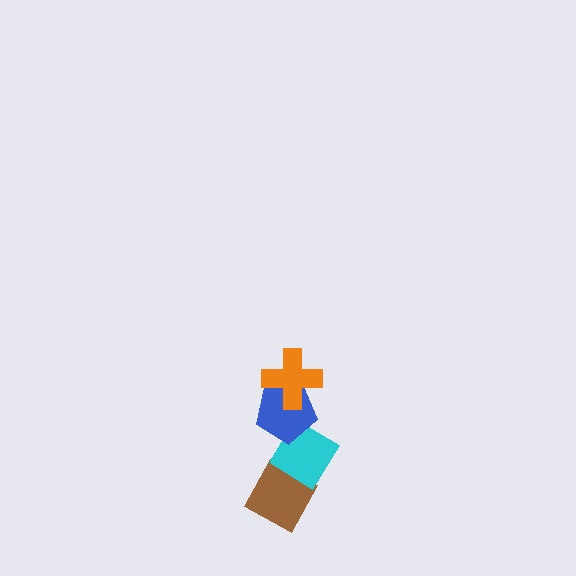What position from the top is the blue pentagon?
The blue pentagon is 2nd from the top.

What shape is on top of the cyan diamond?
The blue pentagon is on top of the cyan diamond.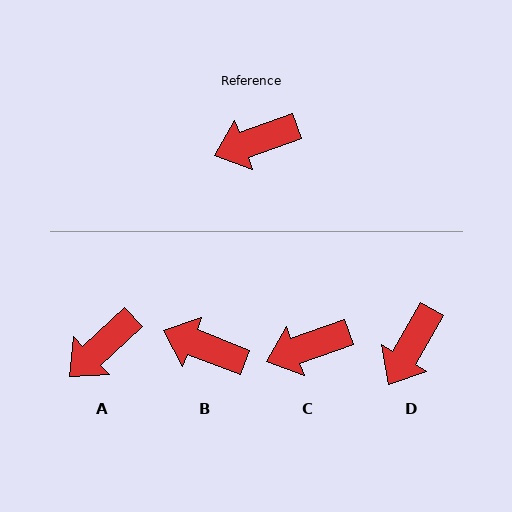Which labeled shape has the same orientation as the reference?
C.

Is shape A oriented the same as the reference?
No, it is off by about 24 degrees.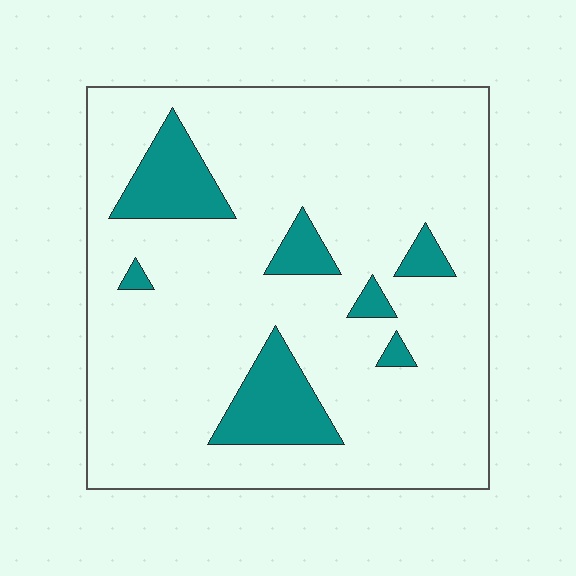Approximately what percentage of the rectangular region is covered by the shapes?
Approximately 15%.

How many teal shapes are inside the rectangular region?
7.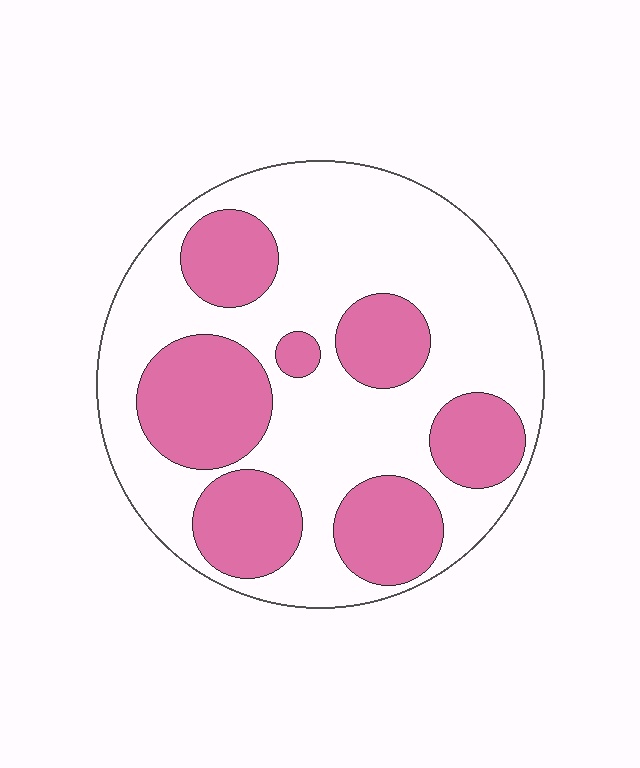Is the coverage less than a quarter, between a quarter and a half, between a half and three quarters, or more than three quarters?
Between a quarter and a half.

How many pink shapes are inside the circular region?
7.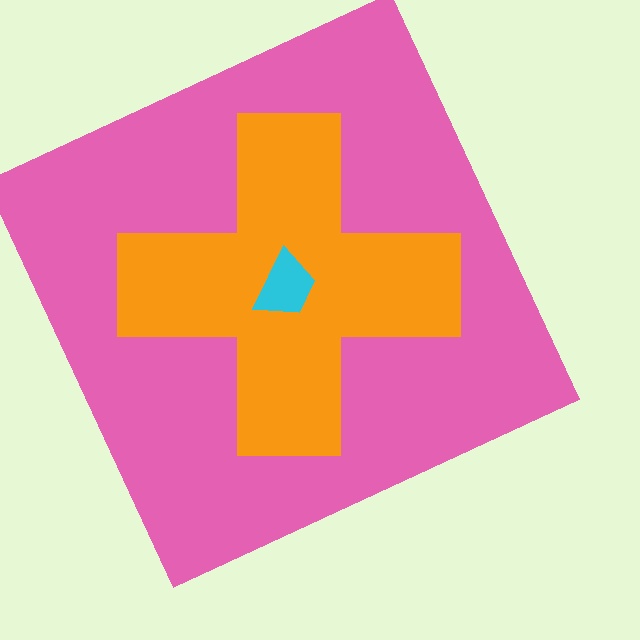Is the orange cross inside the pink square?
Yes.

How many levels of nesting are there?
3.